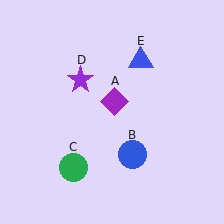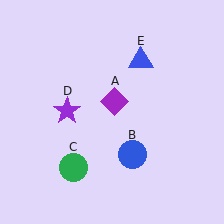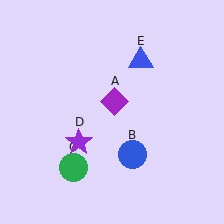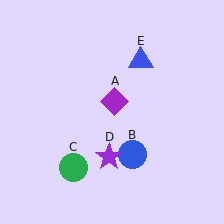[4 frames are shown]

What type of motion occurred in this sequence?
The purple star (object D) rotated counterclockwise around the center of the scene.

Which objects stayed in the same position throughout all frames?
Purple diamond (object A) and blue circle (object B) and green circle (object C) and blue triangle (object E) remained stationary.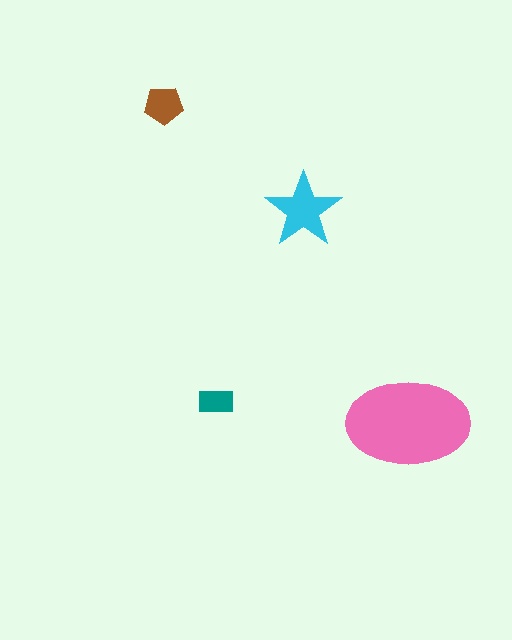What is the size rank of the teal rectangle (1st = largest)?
4th.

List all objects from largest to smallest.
The pink ellipse, the cyan star, the brown pentagon, the teal rectangle.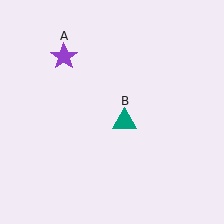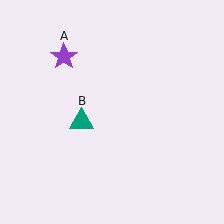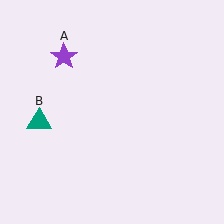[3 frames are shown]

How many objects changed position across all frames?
1 object changed position: teal triangle (object B).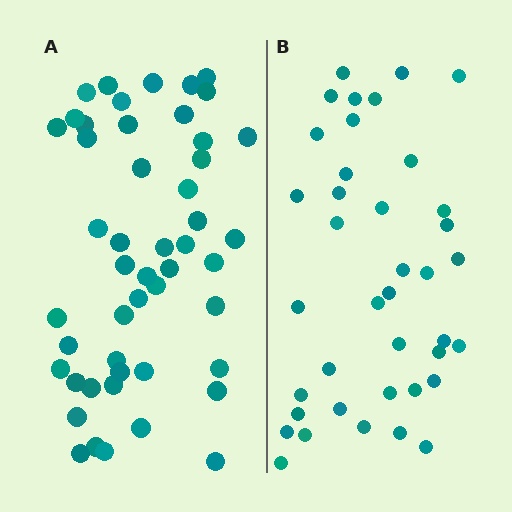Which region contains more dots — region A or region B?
Region A (the left region) has more dots.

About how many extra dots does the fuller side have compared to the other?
Region A has roughly 10 or so more dots than region B.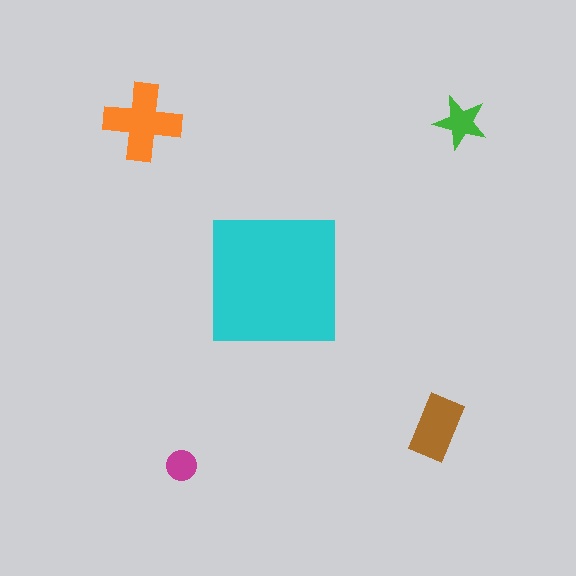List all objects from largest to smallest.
The cyan square, the orange cross, the brown rectangle, the green star, the magenta circle.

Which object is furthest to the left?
The orange cross is leftmost.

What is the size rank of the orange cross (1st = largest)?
2nd.